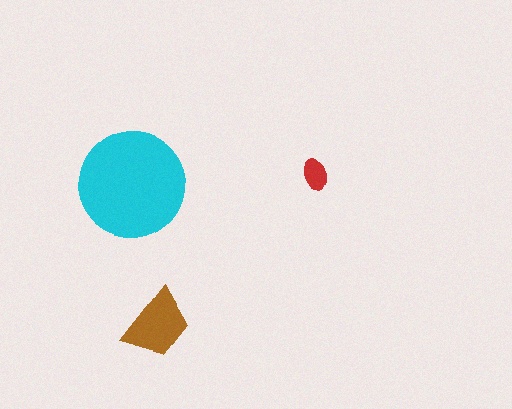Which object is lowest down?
The brown trapezoid is bottommost.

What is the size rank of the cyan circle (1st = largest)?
1st.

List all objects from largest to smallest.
The cyan circle, the brown trapezoid, the red ellipse.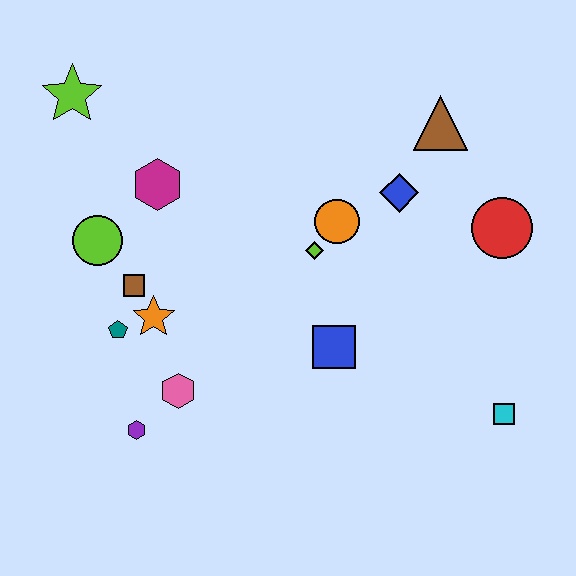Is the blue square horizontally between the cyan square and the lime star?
Yes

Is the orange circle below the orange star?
No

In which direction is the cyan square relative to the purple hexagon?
The cyan square is to the right of the purple hexagon.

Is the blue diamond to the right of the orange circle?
Yes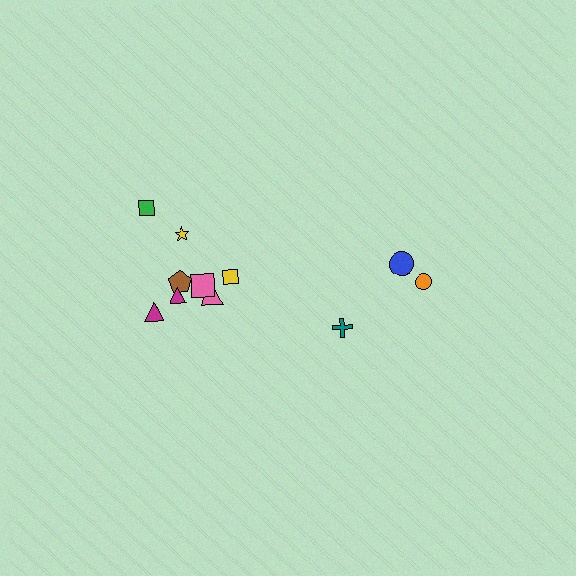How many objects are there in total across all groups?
There are 11 objects.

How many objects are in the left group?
There are 8 objects.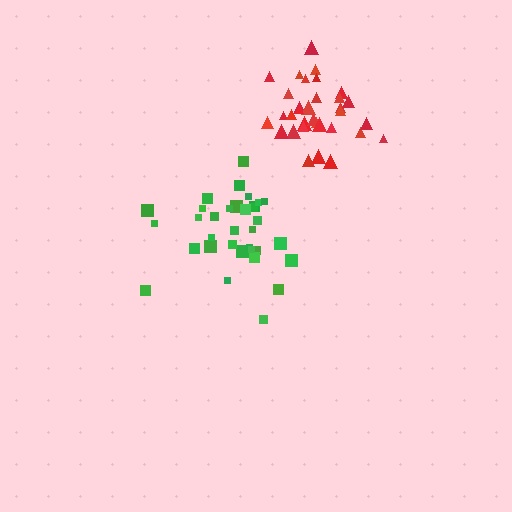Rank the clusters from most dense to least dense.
red, green.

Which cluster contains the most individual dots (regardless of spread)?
Green (34).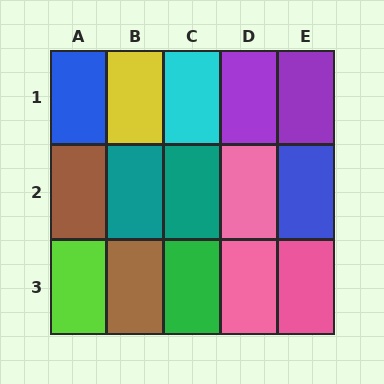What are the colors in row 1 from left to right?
Blue, yellow, cyan, purple, purple.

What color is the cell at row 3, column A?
Lime.